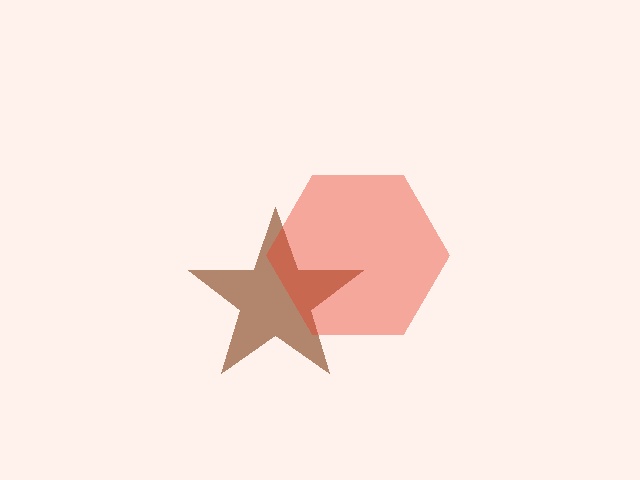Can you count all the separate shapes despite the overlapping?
Yes, there are 2 separate shapes.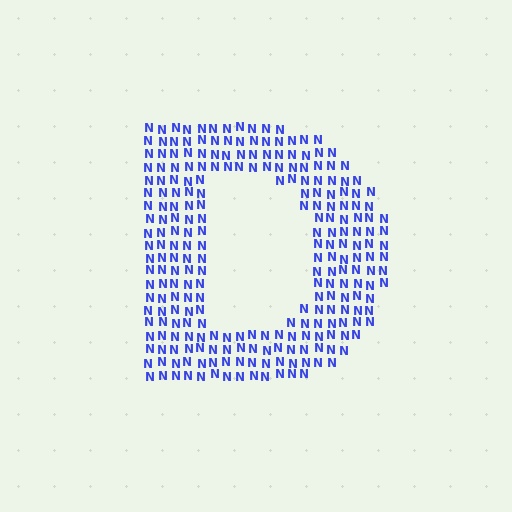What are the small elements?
The small elements are letter N's.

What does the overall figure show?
The overall figure shows the letter D.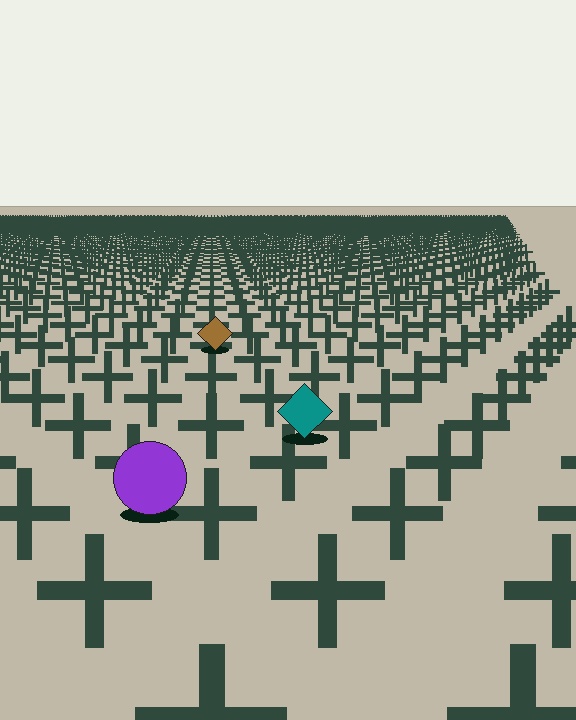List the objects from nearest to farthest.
From nearest to farthest: the purple circle, the teal diamond, the brown diamond.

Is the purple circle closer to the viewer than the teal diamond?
Yes. The purple circle is closer — you can tell from the texture gradient: the ground texture is coarser near it.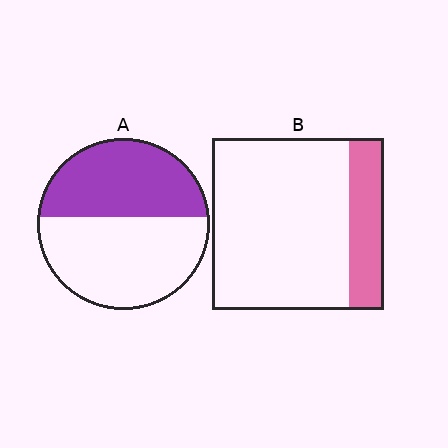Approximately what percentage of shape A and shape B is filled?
A is approximately 45% and B is approximately 20%.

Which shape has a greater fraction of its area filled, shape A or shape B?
Shape A.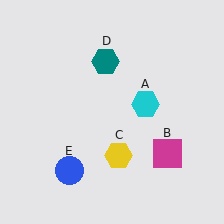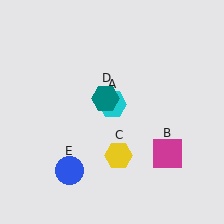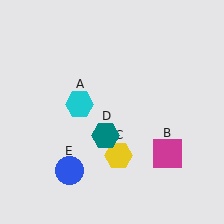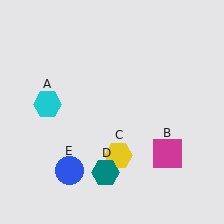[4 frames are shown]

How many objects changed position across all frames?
2 objects changed position: cyan hexagon (object A), teal hexagon (object D).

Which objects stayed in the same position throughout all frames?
Magenta square (object B) and yellow hexagon (object C) and blue circle (object E) remained stationary.